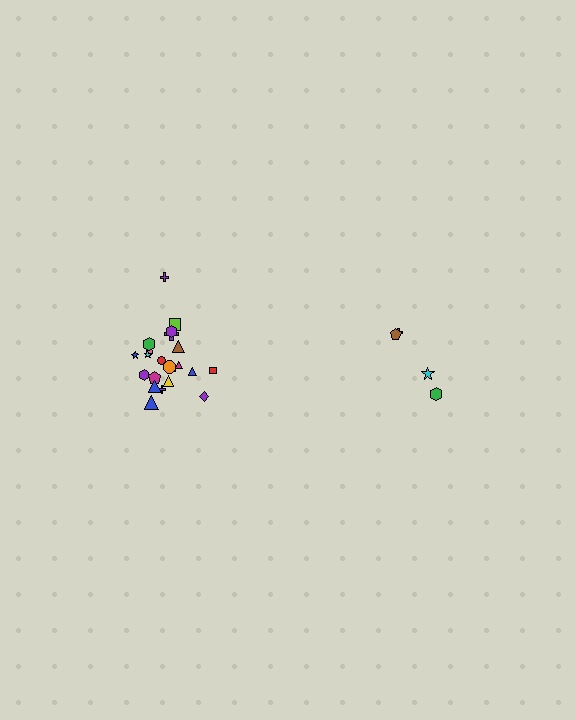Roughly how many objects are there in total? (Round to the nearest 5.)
Roughly 25 objects in total.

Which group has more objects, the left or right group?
The left group.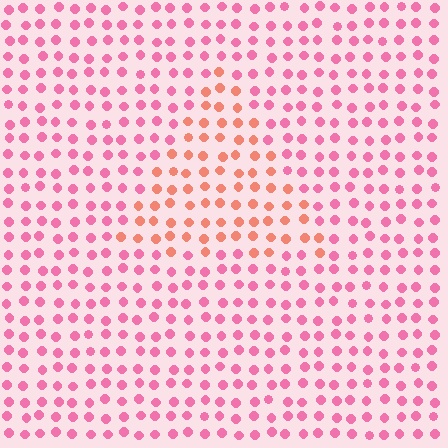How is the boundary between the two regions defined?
The boundary is defined purely by a slight shift in hue (about 36 degrees). Spacing, size, and orientation are identical on both sides.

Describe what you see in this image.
The image is filled with small pink elements in a uniform arrangement. A triangle-shaped region is visible where the elements are tinted to a slightly different hue, forming a subtle color boundary.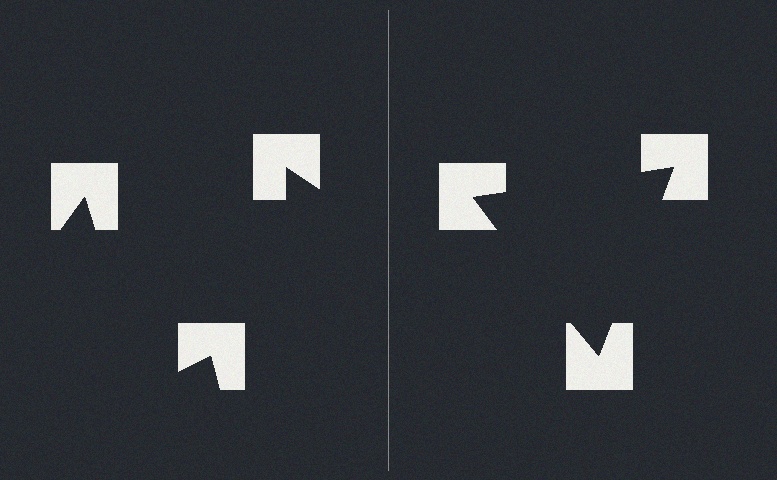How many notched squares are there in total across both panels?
6 — 3 on each side.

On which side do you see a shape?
An illusory triangle appears on the right side. On the left side the wedge cuts are rotated, so no coherent shape forms.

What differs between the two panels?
The notched squares are positioned identically on both sides; only the wedge orientations differ. On the right they align to a triangle; on the left they are misaligned.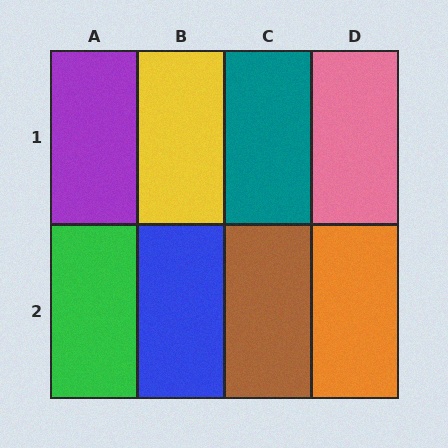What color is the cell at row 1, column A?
Purple.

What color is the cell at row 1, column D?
Pink.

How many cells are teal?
1 cell is teal.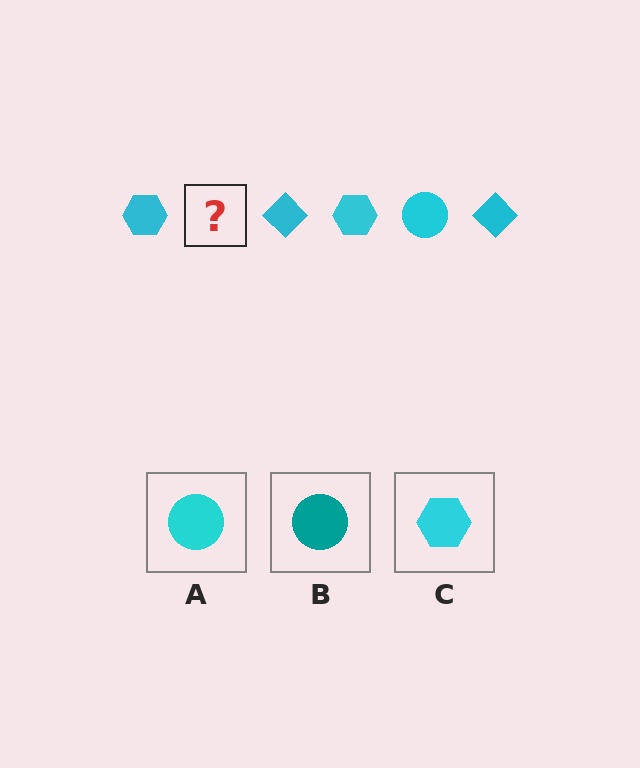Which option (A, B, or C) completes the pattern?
A.